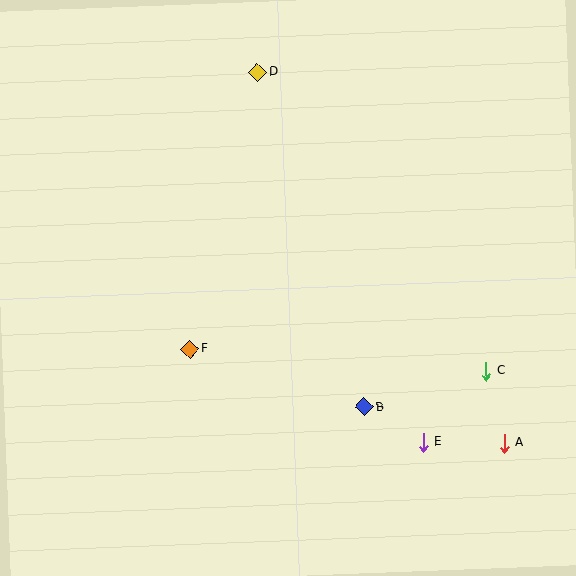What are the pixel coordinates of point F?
Point F is at (190, 349).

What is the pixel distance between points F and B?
The distance between F and B is 184 pixels.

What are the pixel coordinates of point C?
Point C is at (486, 371).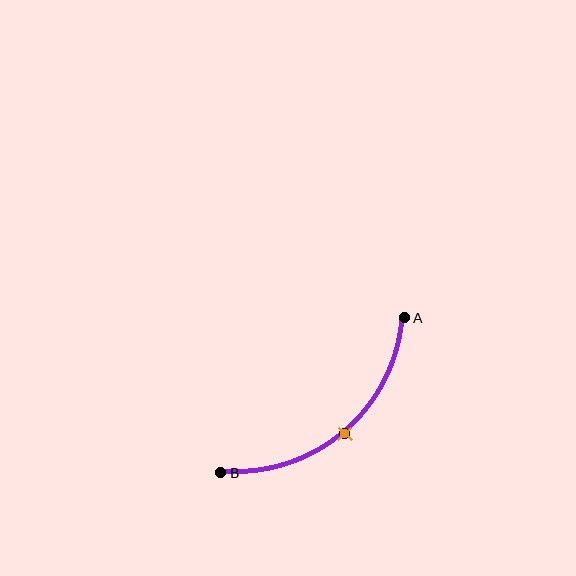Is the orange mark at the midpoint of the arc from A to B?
Yes. The orange mark lies on the arc at equal arc-length from both A and B — it is the arc midpoint.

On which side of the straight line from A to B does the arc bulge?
The arc bulges below and to the right of the straight line connecting A and B.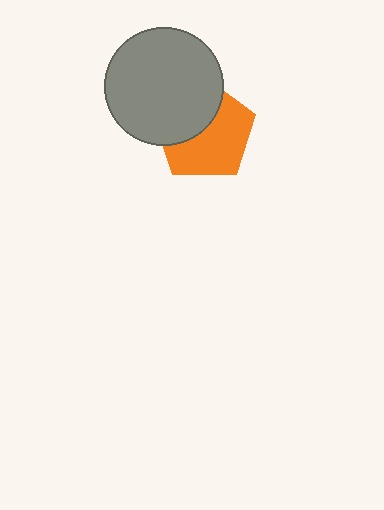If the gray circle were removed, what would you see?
You would see the complete orange pentagon.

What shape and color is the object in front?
The object in front is a gray circle.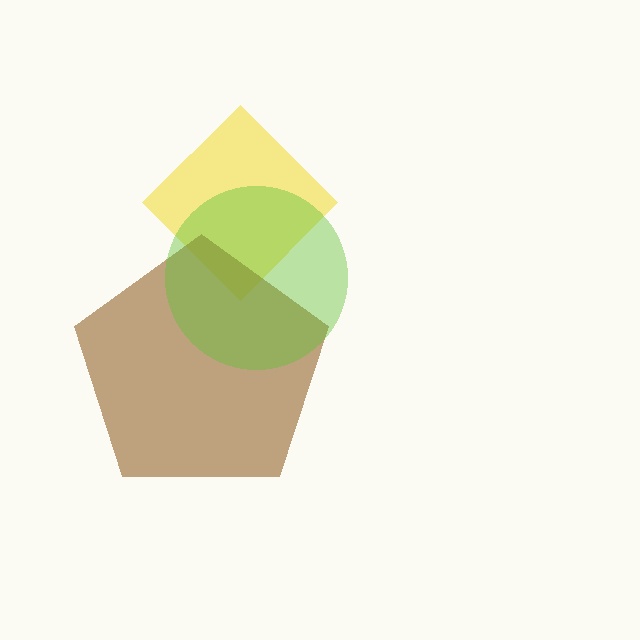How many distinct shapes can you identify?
There are 3 distinct shapes: a yellow diamond, a brown pentagon, a lime circle.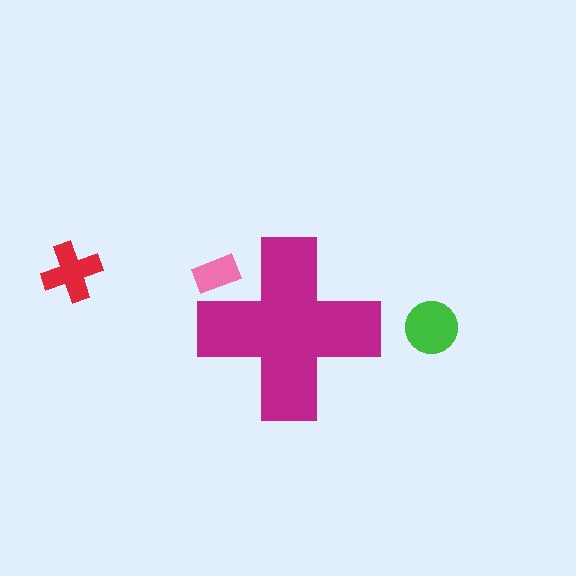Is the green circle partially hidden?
No, the green circle is fully visible.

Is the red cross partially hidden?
No, the red cross is fully visible.